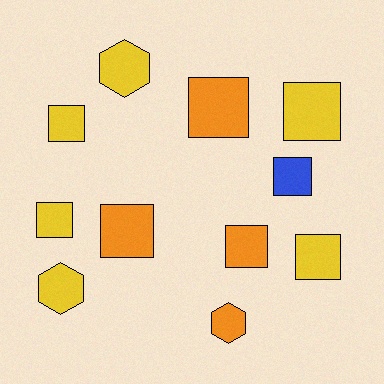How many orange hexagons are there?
There is 1 orange hexagon.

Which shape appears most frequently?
Square, with 8 objects.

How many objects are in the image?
There are 11 objects.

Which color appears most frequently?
Yellow, with 6 objects.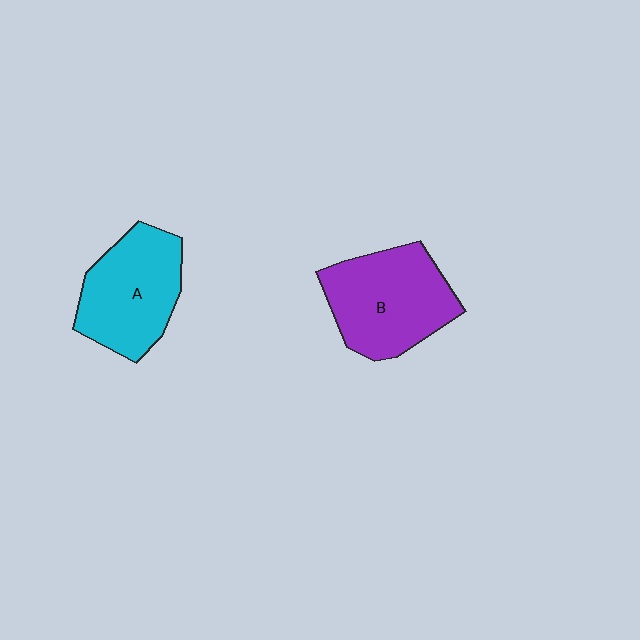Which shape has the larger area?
Shape B (purple).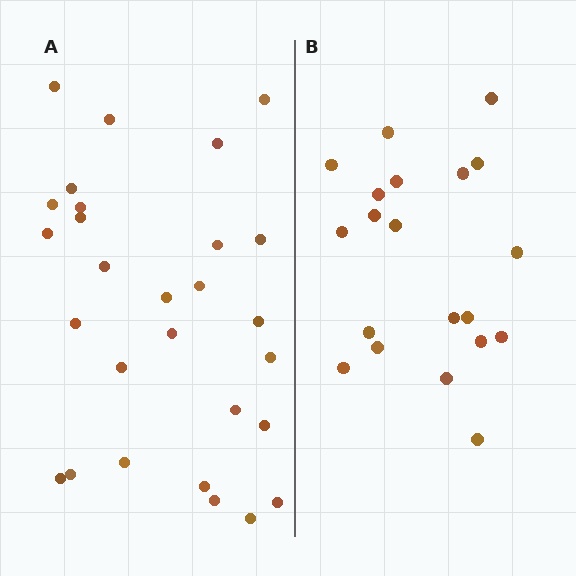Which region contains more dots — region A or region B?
Region A (the left region) has more dots.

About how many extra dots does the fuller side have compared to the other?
Region A has roughly 8 or so more dots than region B.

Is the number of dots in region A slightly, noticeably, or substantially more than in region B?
Region A has noticeably more, but not dramatically so. The ratio is roughly 1.4 to 1.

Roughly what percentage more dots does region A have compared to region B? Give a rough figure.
About 40% more.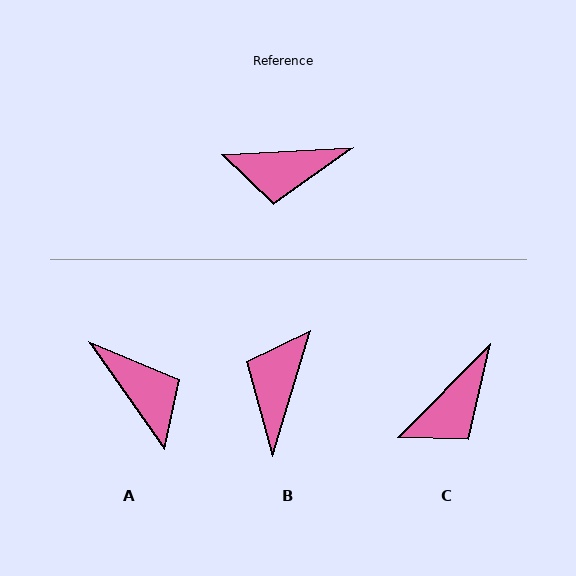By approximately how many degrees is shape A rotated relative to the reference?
Approximately 122 degrees counter-clockwise.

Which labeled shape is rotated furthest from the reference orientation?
A, about 122 degrees away.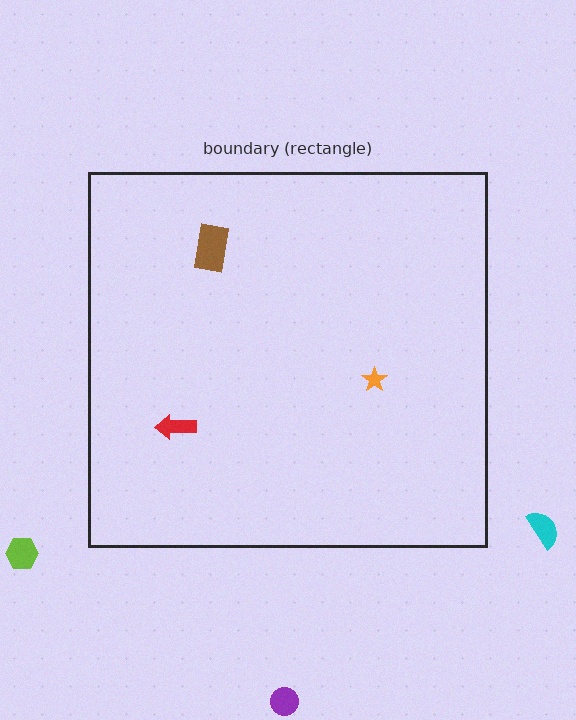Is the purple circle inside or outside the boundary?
Outside.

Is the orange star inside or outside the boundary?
Inside.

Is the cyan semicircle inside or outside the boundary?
Outside.